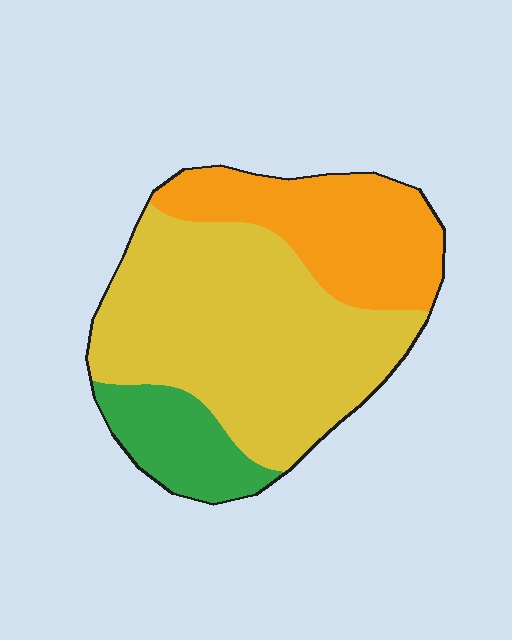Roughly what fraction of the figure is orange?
Orange takes up between a quarter and a half of the figure.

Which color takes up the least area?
Green, at roughly 15%.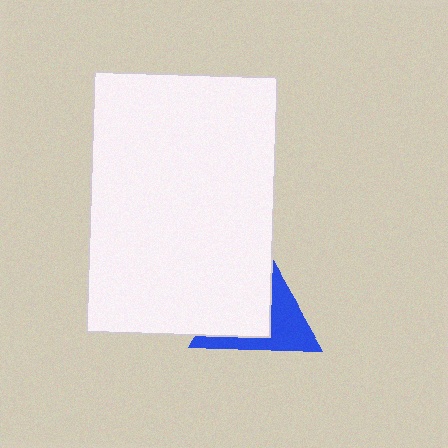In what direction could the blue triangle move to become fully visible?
The blue triangle could move right. That would shift it out from behind the white rectangle entirely.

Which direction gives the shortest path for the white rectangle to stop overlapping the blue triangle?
Moving left gives the shortest separation.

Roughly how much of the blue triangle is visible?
A small part of it is visible (roughly 43%).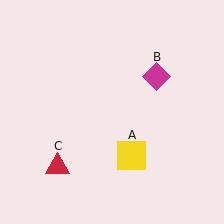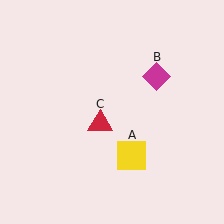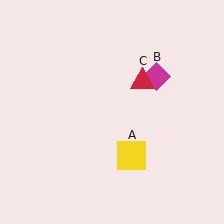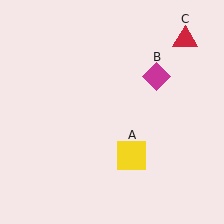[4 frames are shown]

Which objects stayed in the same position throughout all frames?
Yellow square (object A) and magenta diamond (object B) remained stationary.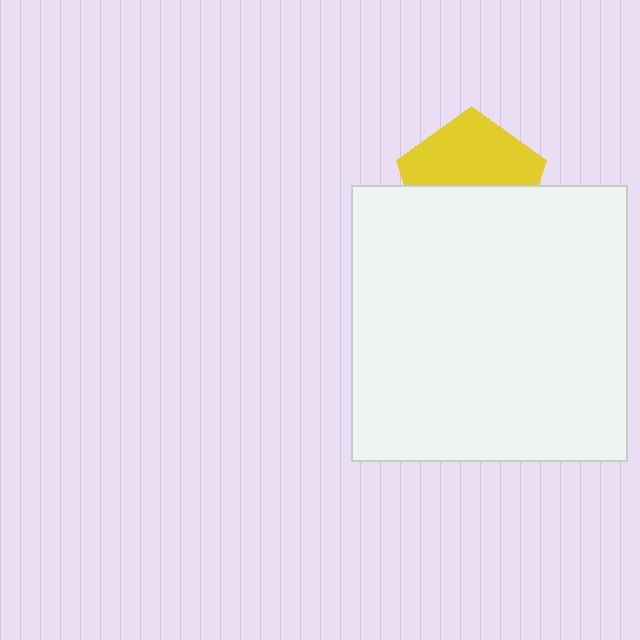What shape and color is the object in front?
The object in front is a white square.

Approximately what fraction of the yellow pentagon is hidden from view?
Roughly 49% of the yellow pentagon is hidden behind the white square.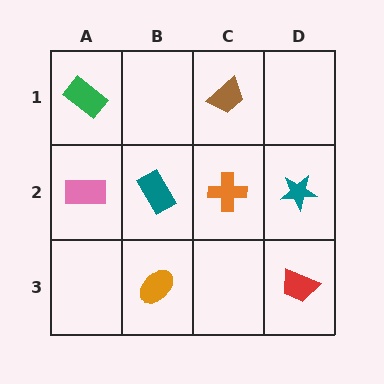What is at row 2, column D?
A teal star.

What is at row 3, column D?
A red trapezoid.